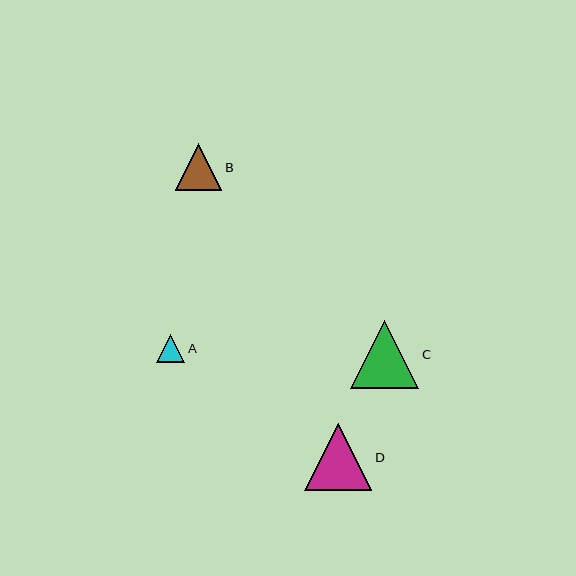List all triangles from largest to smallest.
From largest to smallest: C, D, B, A.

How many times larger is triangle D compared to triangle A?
Triangle D is approximately 2.4 times the size of triangle A.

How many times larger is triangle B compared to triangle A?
Triangle B is approximately 1.6 times the size of triangle A.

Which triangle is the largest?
Triangle C is the largest with a size of approximately 69 pixels.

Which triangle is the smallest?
Triangle A is the smallest with a size of approximately 28 pixels.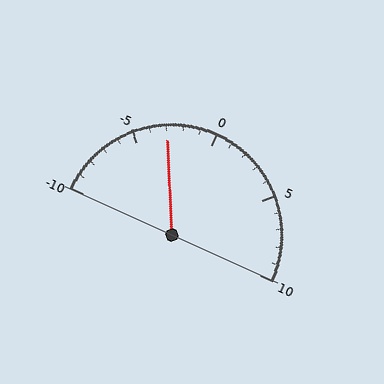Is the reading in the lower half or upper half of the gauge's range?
The reading is in the lower half of the range (-10 to 10).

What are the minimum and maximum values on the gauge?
The gauge ranges from -10 to 10.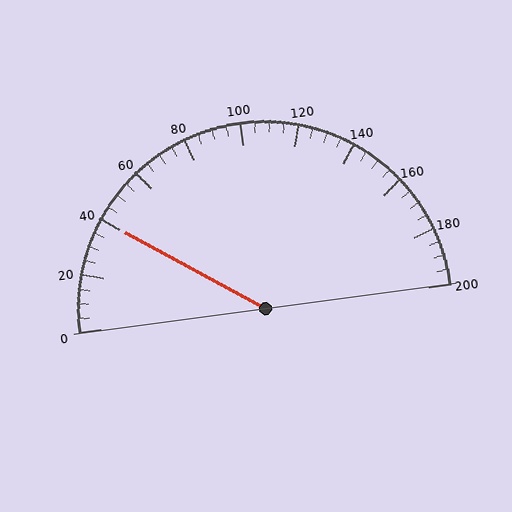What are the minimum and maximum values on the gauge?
The gauge ranges from 0 to 200.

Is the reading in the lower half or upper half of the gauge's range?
The reading is in the lower half of the range (0 to 200).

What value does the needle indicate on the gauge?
The needle indicates approximately 40.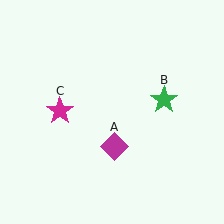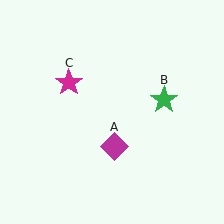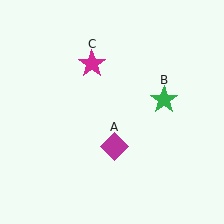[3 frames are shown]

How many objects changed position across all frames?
1 object changed position: magenta star (object C).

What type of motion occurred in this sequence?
The magenta star (object C) rotated clockwise around the center of the scene.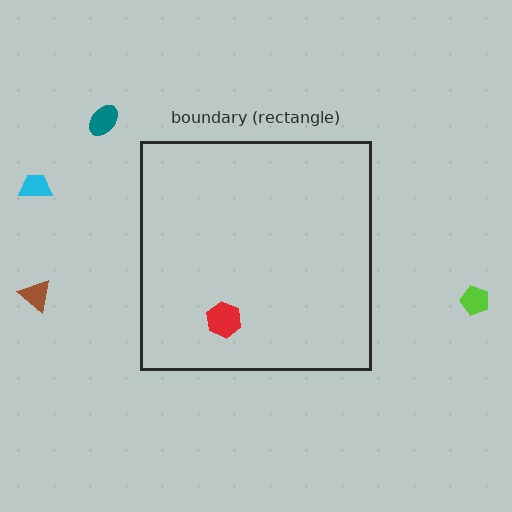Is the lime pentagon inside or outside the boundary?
Outside.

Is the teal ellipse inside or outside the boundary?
Outside.